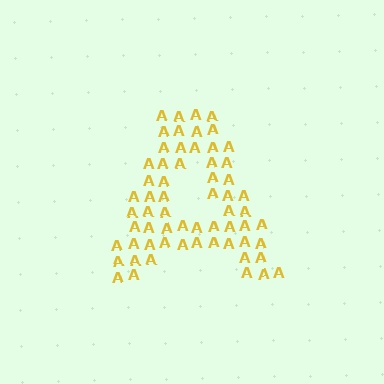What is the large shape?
The large shape is the letter A.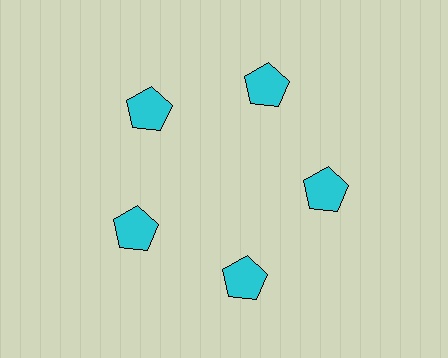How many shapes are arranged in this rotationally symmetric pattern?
There are 5 shapes, arranged in 5 groups of 1.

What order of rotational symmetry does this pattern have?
This pattern has 5-fold rotational symmetry.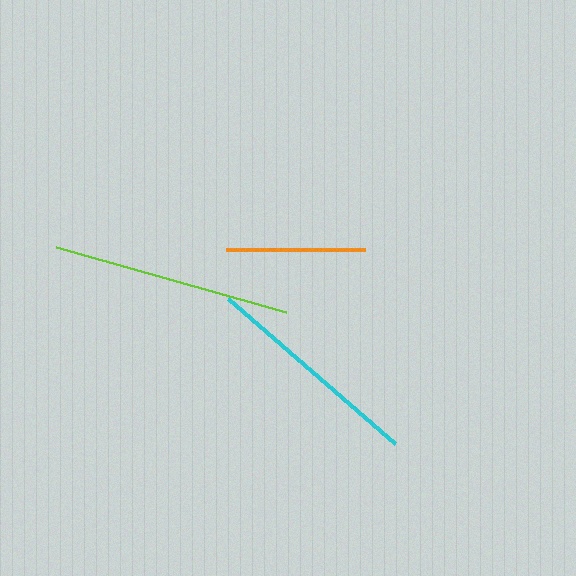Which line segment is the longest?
The lime line is the longest at approximately 239 pixels.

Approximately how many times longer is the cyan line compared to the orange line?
The cyan line is approximately 1.6 times the length of the orange line.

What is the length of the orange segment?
The orange segment is approximately 140 pixels long.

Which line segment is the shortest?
The orange line is the shortest at approximately 140 pixels.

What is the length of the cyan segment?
The cyan segment is approximately 221 pixels long.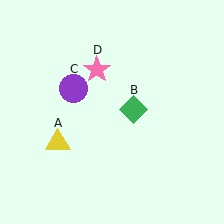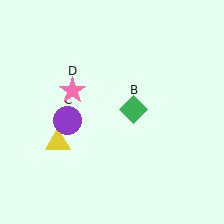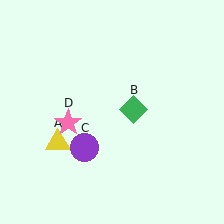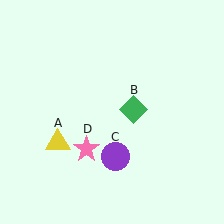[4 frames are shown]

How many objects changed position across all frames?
2 objects changed position: purple circle (object C), pink star (object D).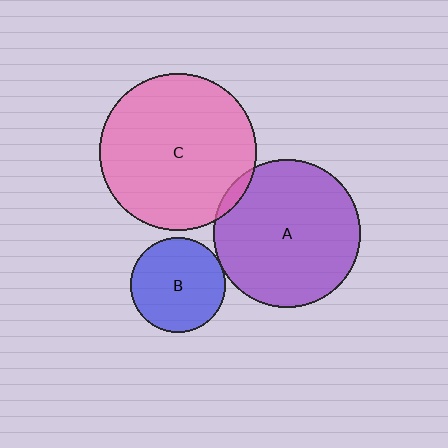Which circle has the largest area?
Circle C (pink).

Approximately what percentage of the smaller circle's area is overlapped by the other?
Approximately 5%.